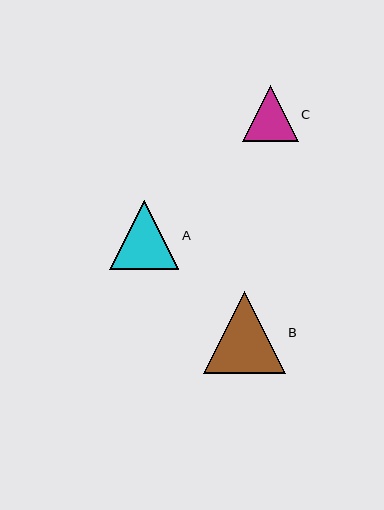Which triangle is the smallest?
Triangle C is the smallest with a size of approximately 56 pixels.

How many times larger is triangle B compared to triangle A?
Triangle B is approximately 1.2 times the size of triangle A.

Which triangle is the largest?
Triangle B is the largest with a size of approximately 82 pixels.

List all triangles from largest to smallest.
From largest to smallest: B, A, C.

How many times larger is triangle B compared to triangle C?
Triangle B is approximately 1.5 times the size of triangle C.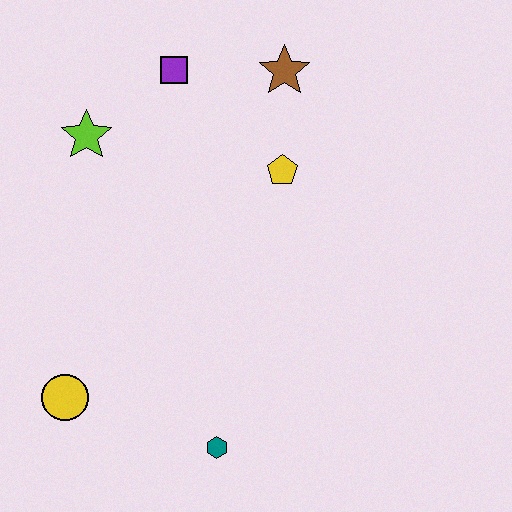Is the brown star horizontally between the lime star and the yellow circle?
No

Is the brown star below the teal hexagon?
No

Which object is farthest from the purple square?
The teal hexagon is farthest from the purple square.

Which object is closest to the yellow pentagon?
The brown star is closest to the yellow pentagon.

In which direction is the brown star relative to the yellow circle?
The brown star is above the yellow circle.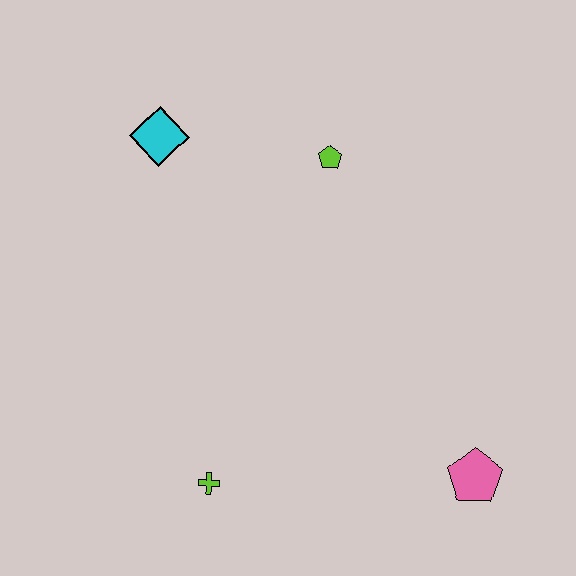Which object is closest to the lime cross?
The pink pentagon is closest to the lime cross.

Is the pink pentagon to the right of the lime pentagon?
Yes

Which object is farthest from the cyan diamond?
The pink pentagon is farthest from the cyan diamond.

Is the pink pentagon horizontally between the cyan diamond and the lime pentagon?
No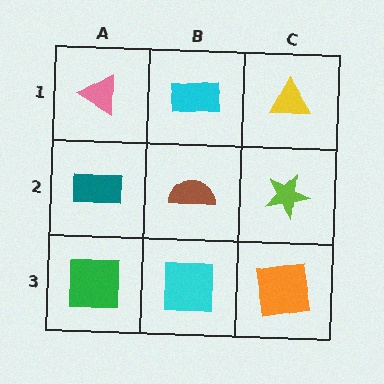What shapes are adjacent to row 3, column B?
A brown semicircle (row 2, column B), a green square (row 3, column A), an orange square (row 3, column C).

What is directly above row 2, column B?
A cyan rectangle.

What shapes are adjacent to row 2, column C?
A yellow triangle (row 1, column C), an orange square (row 3, column C), a brown semicircle (row 2, column B).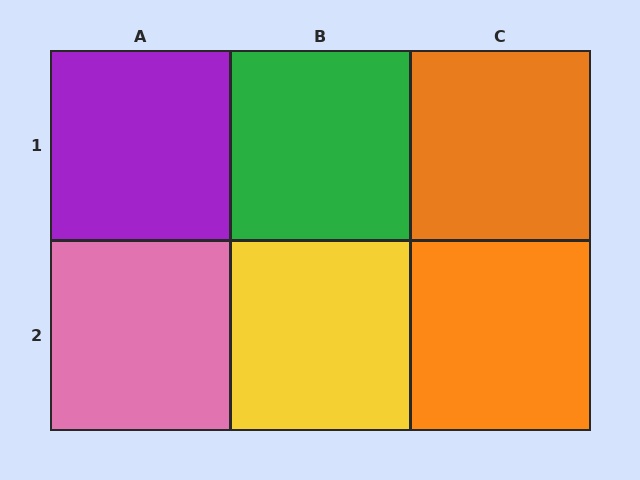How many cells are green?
1 cell is green.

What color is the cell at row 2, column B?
Yellow.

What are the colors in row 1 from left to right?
Purple, green, orange.